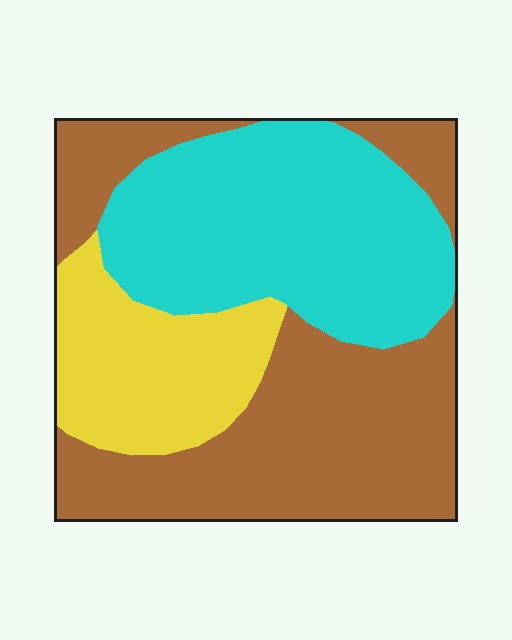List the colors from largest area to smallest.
From largest to smallest: brown, cyan, yellow.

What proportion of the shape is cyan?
Cyan covers about 35% of the shape.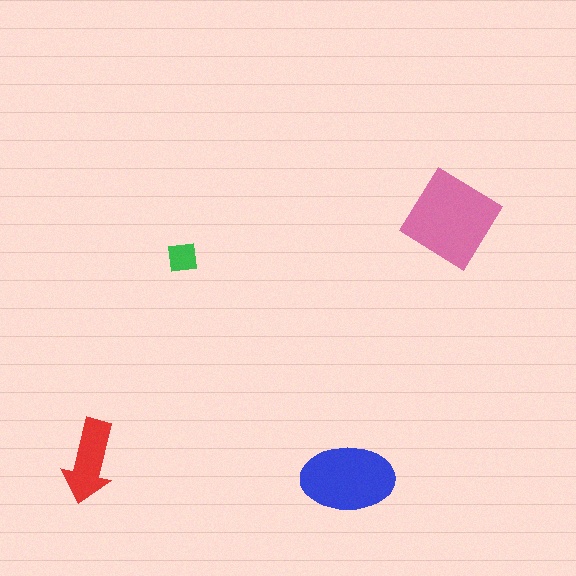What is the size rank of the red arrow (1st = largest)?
3rd.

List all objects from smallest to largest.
The green square, the red arrow, the blue ellipse, the pink diamond.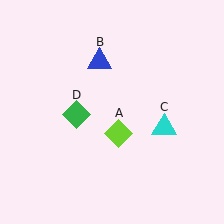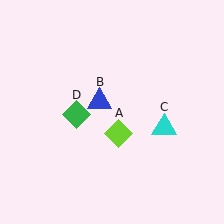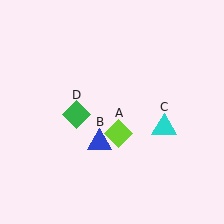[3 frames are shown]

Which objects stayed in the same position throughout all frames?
Lime diamond (object A) and cyan triangle (object C) and green diamond (object D) remained stationary.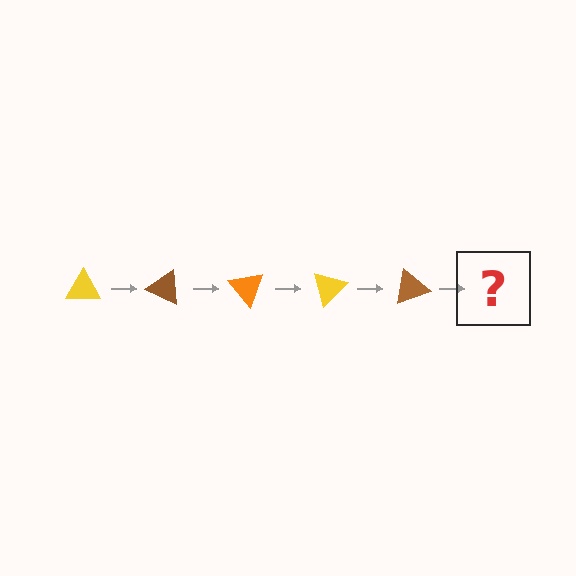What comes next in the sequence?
The next element should be an orange triangle, rotated 125 degrees from the start.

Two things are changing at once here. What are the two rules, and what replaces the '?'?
The two rules are that it rotates 25 degrees each step and the color cycles through yellow, brown, and orange. The '?' should be an orange triangle, rotated 125 degrees from the start.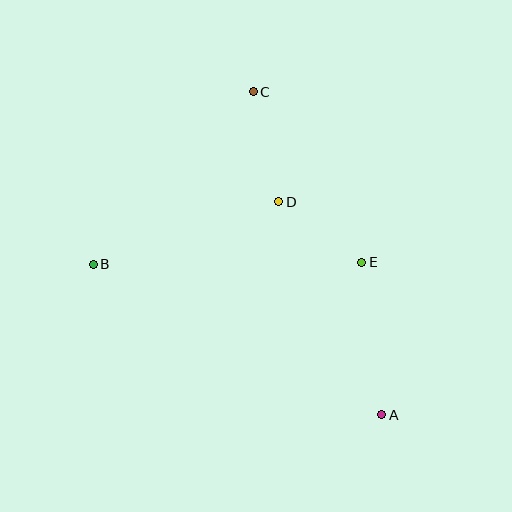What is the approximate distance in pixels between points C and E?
The distance between C and E is approximately 202 pixels.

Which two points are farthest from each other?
Points A and C are farthest from each other.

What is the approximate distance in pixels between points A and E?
The distance between A and E is approximately 154 pixels.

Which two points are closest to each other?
Points D and E are closest to each other.